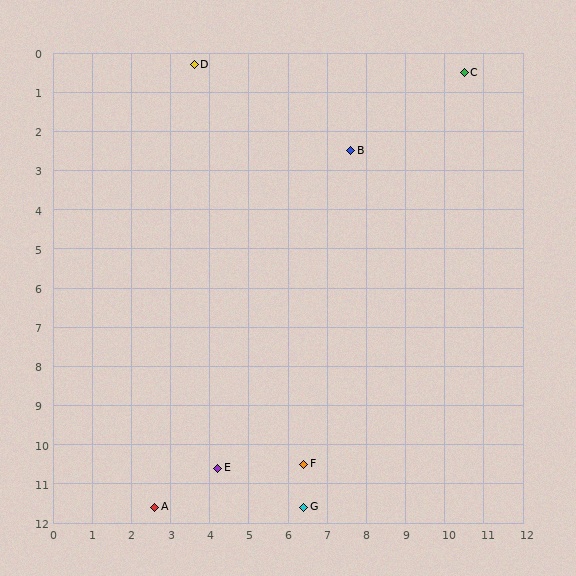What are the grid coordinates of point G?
Point G is at approximately (6.4, 11.6).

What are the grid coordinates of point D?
Point D is at approximately (3.6, 0.3).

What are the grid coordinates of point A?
Point A is at approximately (2.6, 11.6).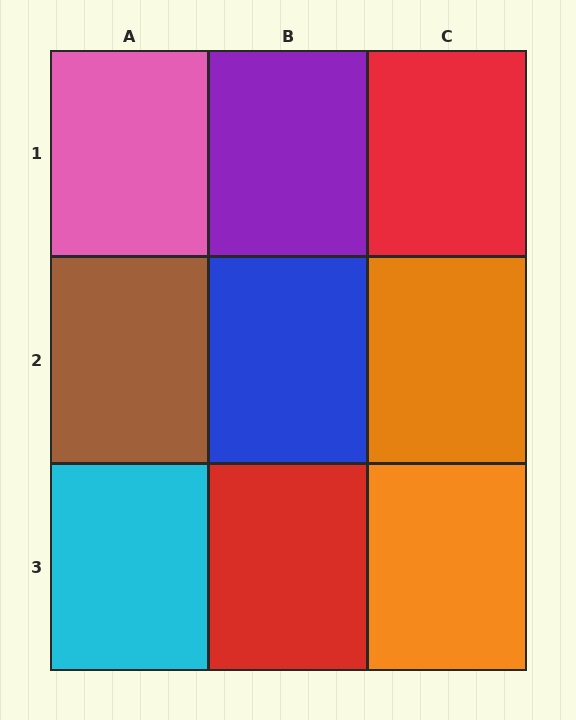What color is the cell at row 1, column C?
Red.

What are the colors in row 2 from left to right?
Brown, blue, orange.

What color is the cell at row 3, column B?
Red.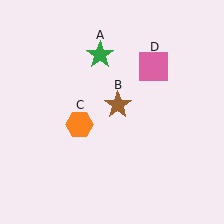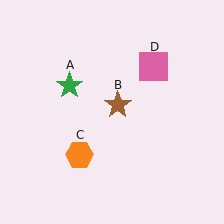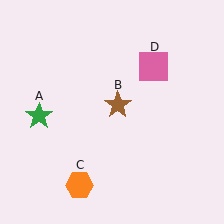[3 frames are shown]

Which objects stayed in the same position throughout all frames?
Brown star (object B) and pink square (object D) remained stationary.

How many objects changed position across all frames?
2 objects changed position: green star (object A), orange hexagon (object C).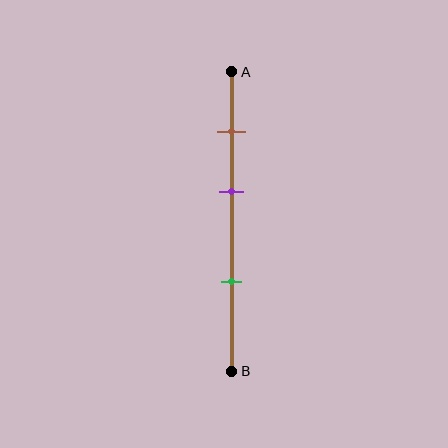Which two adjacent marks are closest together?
The brown and purple marks are the closest adjacent pair.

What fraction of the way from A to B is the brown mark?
The brown mark is approximately 20% (0.2) of the way from A to B.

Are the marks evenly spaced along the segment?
Yes, the marks are approximately evenly spaced.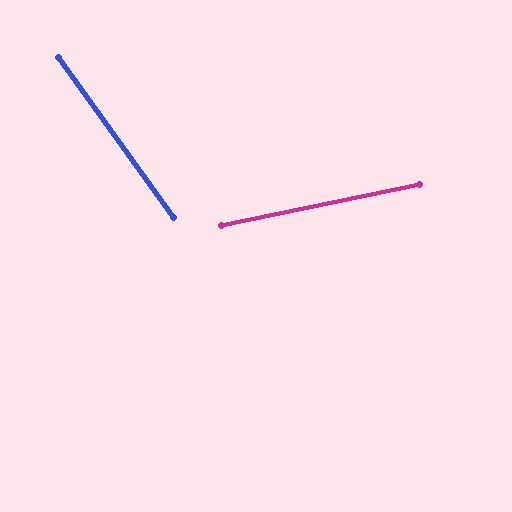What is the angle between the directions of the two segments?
Approximately 66 degrees.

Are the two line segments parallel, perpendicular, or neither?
Neither parallel nor perpendicular — they differ by about 66°.